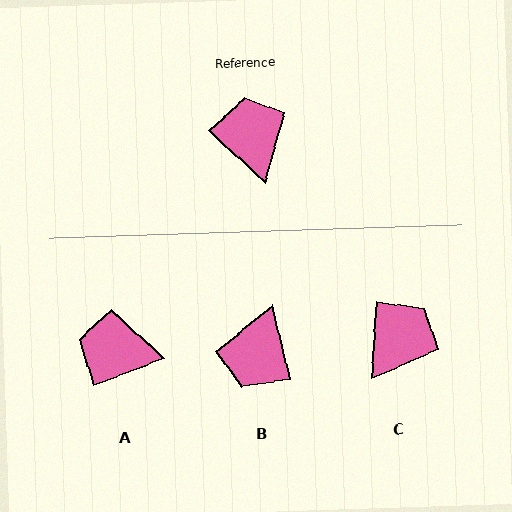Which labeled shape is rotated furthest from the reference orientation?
B, about 146 degrees away.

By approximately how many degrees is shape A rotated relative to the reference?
Approximately 63 degrees counter-clockwise.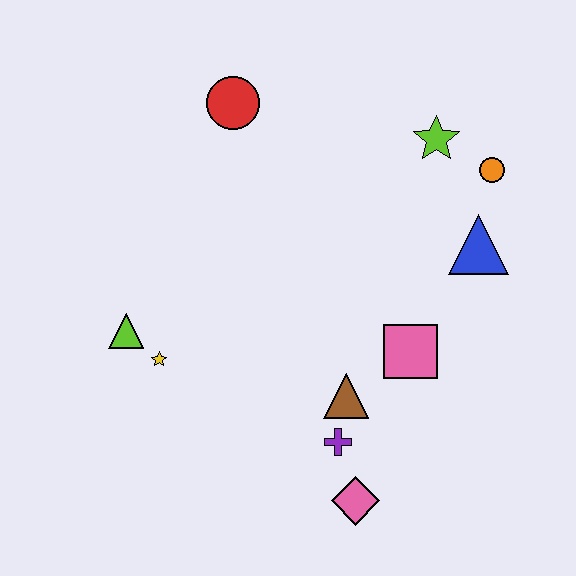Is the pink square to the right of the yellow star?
Yes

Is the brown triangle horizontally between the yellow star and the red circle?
No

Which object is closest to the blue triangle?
The orange circle is closest to the blue triangle.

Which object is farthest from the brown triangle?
The red circle is farthest from the brown triangle.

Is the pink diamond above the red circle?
No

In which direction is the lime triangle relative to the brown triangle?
The lime triangle is to the left of the brown triangle.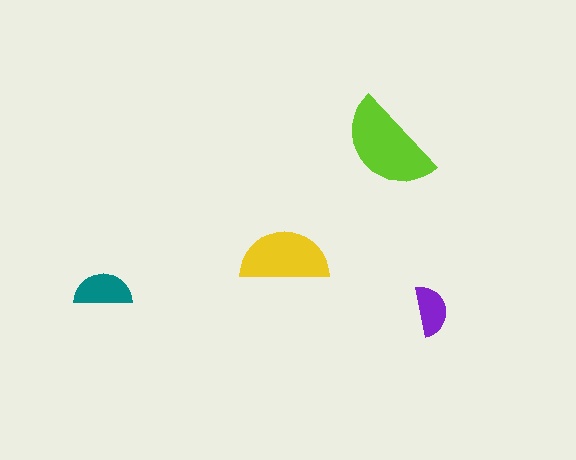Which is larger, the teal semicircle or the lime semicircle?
The lime one.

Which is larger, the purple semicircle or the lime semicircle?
The lime one.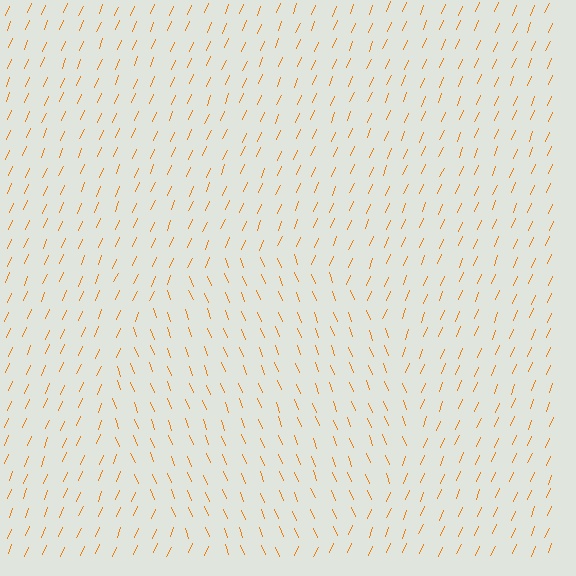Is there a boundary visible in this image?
Yes, there is a texture boundary formed by a change in line orientation.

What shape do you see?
I see a circle.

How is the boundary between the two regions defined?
The boundary is defined purely by a change in line orientation (approximately 45 degrees difference). All lines are the same color and thickness.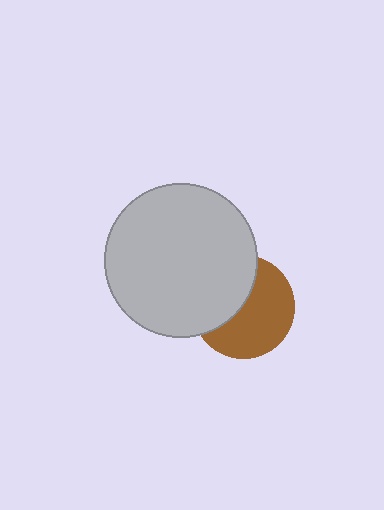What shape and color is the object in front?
The object in front is a light gray circle.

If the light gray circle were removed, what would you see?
You would see the complete brown circle.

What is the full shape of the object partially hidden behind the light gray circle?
The partially hidden object is a brown circle.